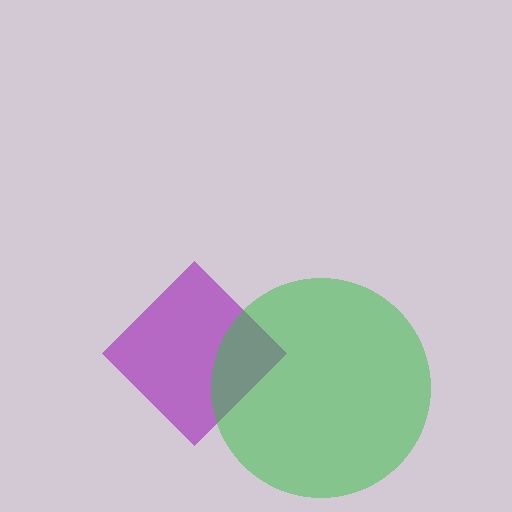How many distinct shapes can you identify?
There are 2 distinct shapes: a purple diamond, a green circle.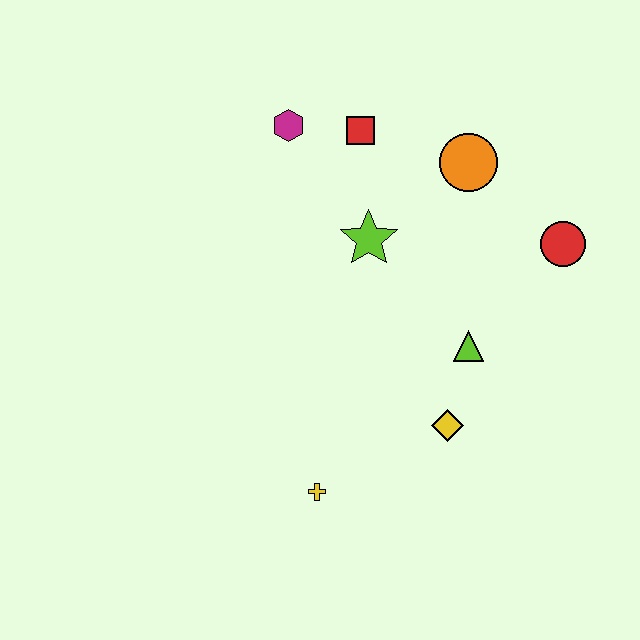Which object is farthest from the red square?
The yellow cross is farthest from the red square.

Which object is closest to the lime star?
The red square is closest to the lime star.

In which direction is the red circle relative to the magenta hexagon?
The red circle is to the right of the magenta hexagon.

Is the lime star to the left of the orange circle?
Yes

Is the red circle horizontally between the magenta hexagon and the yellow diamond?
No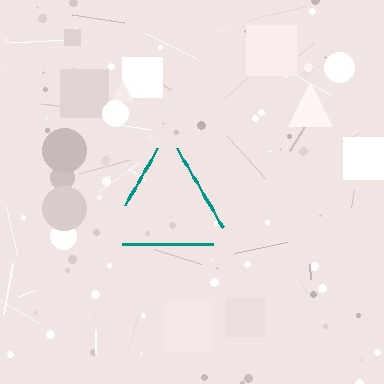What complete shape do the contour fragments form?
The contour fragments form a triangle.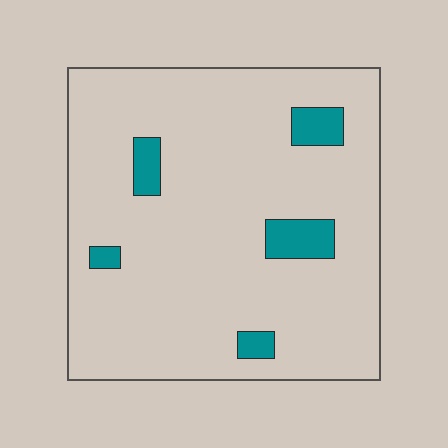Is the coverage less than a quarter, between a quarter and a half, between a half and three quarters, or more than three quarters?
Less than a quarter.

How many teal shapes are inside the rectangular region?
5.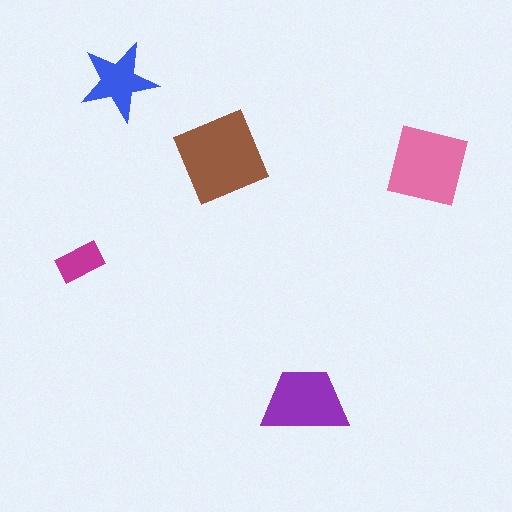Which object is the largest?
The brown square.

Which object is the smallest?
The magenta rectangle.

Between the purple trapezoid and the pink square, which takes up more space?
The pink square.